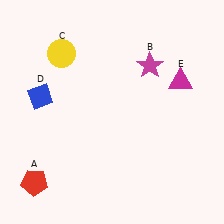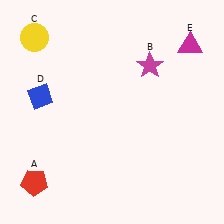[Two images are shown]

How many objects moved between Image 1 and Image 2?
2 objects moved between the two images.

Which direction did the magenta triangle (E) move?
The magenta triangle (E) moved up.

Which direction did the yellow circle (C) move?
The yellow circle (C) moved left.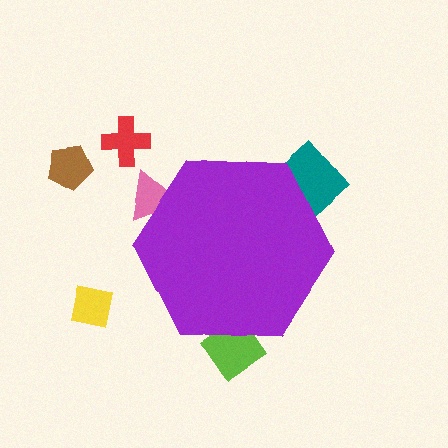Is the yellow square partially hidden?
No, the yellow square is fully visible.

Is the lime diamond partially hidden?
Yes, the lime diamond is partially hidden behind the purple hexagon.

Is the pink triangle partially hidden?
Yes, the pink triangle is partially hidden behind the purple hexagon.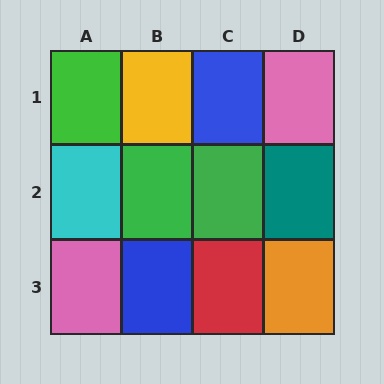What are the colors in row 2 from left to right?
Cyan, green, green, teal.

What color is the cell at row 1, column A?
Green.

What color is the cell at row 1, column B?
Yellow.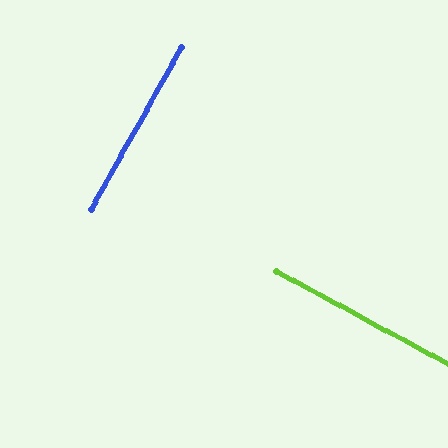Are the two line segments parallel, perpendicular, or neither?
Perpendicular — they meet at approximately 89°.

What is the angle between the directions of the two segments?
Approximately 89 degrees.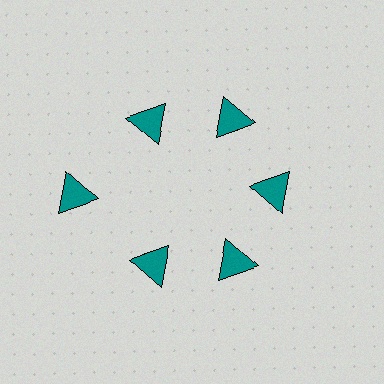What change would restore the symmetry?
The symmetry would be restored by moving it inward, back onto the ring so that all 6 triangles sit at equal angles and equal distance from the center.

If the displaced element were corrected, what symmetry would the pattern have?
It would have 6-fold rotational symmetry — the pattern would map onto itself every 60 degrees.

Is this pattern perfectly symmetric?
No. The 6 teal triangles are arranged in a ring, but one element near the 9 o'clock position is pushed outward from the center, breaking the 6-fold rotational symmetry.